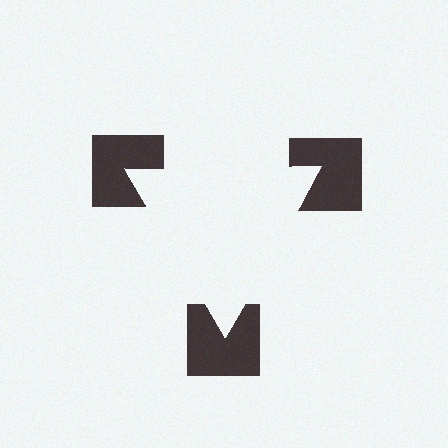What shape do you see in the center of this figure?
An illusory triangle — its edges are inferred from the aligned wedge cuts in the notched squares, not physically drawn.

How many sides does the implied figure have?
3 sides.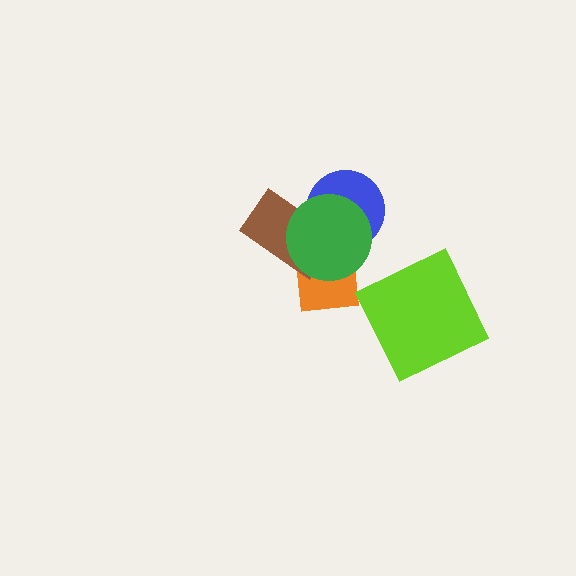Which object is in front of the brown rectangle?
The green circle is in front of the brown rectangle.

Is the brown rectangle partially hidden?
Yes, it is partially covered by another shape.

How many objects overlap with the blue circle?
3 objects overlap with the blue circle.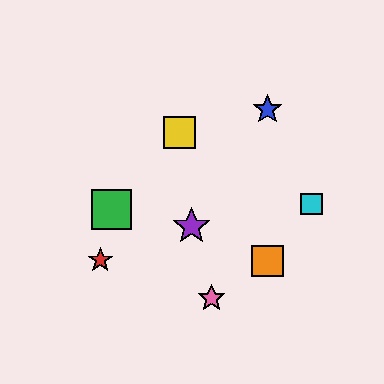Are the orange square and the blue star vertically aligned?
Yes, both are at x≈268.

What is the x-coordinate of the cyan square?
The cyan square is at x≈312.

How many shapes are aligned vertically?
2 shapes (the blue star, the orange square) are aligned vertically.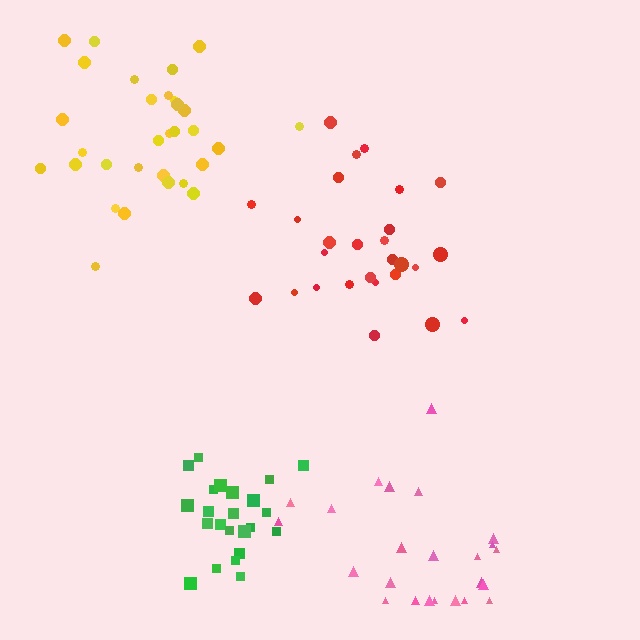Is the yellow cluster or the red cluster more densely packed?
Yellow.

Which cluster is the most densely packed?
Green.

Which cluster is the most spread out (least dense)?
Pink.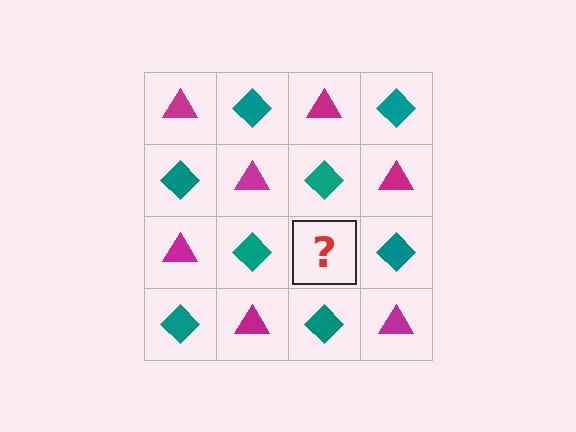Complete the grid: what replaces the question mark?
The question mark should be replaced with a magenta triangle.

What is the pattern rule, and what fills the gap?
The rule is that it alternates magenta triangle and teal diamond in a checkerboard pattern. The gap should be filled with a magenta triangle.